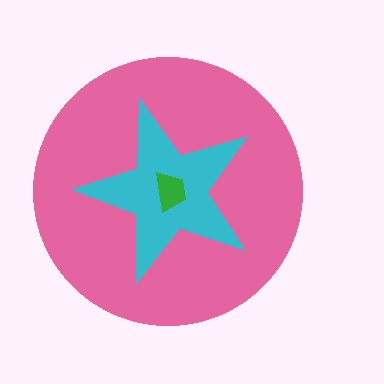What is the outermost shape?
The pink circle.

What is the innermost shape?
The green trapezoid.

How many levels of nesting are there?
3.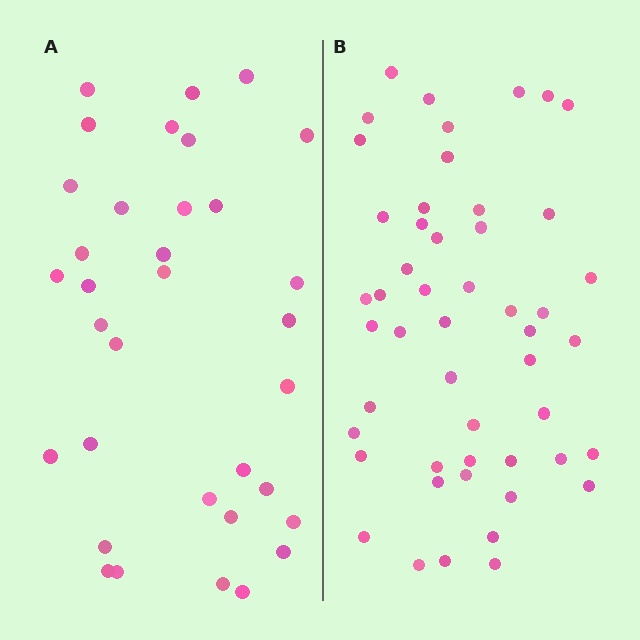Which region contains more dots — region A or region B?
Region B (the right region) has more dots.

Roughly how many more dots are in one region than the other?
Region B has approximately 15 more dots than region A.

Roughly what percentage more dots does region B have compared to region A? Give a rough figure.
About 45% more.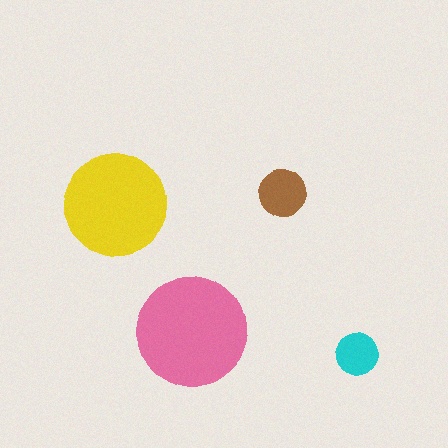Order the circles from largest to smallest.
the pink one, the yellow one, the brown one, the cyan one.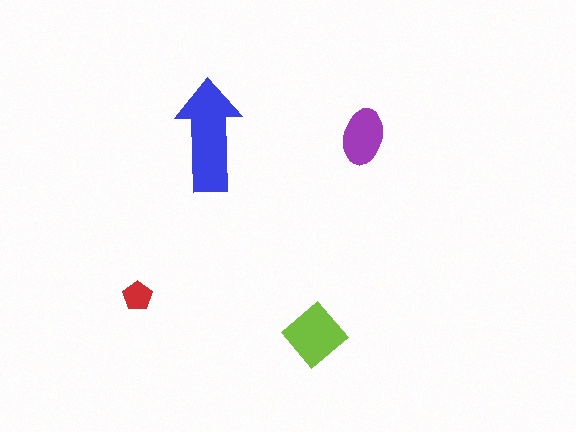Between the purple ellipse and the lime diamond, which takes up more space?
The lime diamond.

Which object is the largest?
The blue arrow.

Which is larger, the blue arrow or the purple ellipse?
The blue arrow.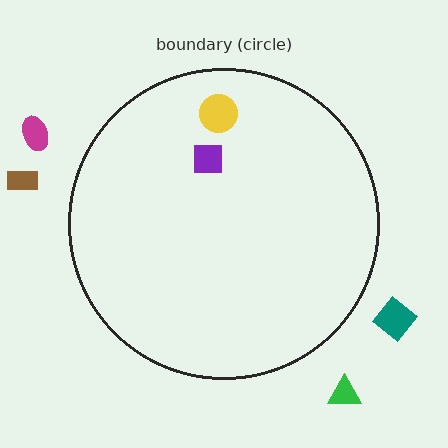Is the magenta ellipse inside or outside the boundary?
Outside.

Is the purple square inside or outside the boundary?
Inside.